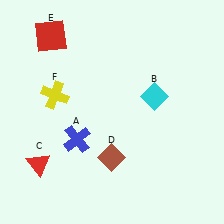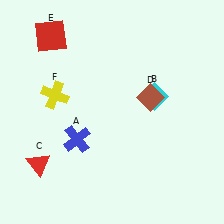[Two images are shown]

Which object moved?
The brown diamond (D) moved up.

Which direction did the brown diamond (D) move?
The brown diamond (D) moved up.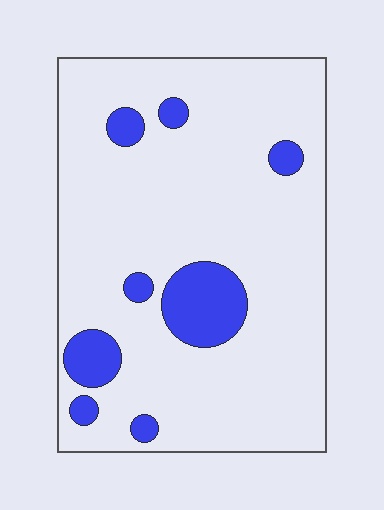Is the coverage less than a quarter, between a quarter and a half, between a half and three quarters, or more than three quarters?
Less than a quarter.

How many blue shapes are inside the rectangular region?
8.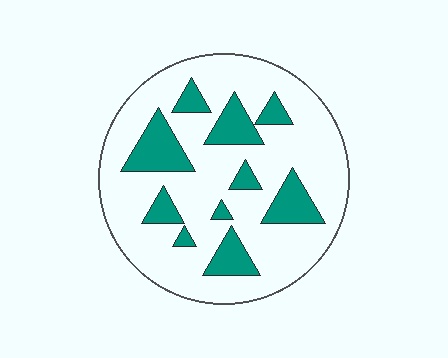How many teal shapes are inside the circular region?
10.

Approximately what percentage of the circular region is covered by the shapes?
Approximately 20%.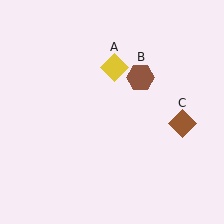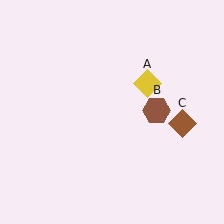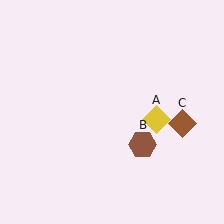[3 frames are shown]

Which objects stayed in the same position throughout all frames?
Brown diamond (object C) remained stationary.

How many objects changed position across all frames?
2 objects changed position: yellow diamond (object A), brown hexagon (object B).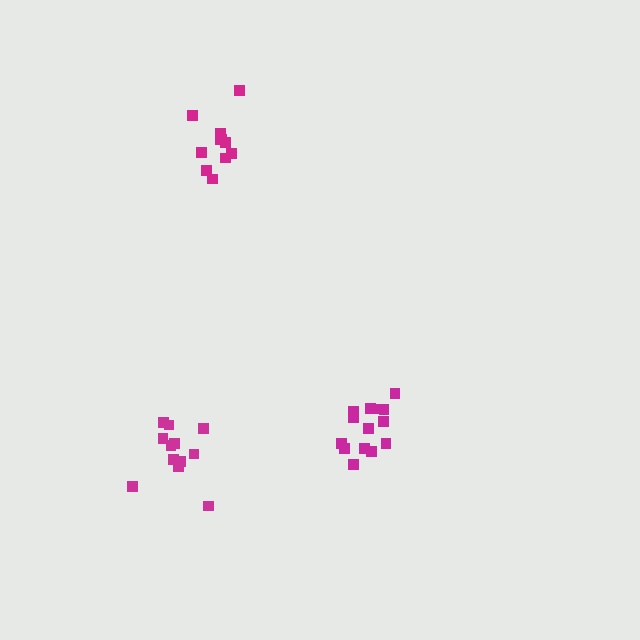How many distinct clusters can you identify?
There are 3 distinct clusters.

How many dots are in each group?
Group 1: 11 dots, Group 2: 12 dots, Group 3: 14 dots (37 total).